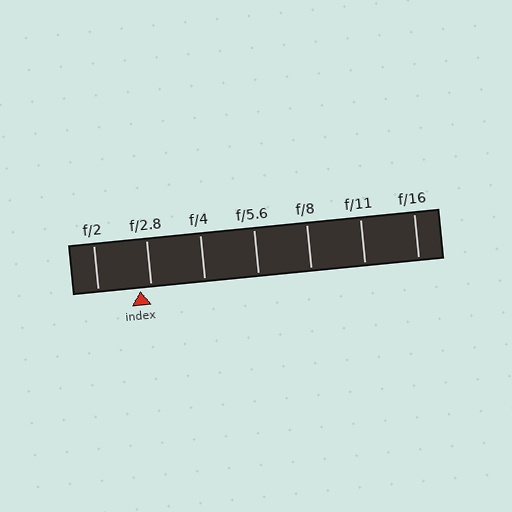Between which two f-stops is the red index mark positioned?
The index mark is between f/2 and f/2.8.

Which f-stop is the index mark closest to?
The index mark is closest to f/2.8.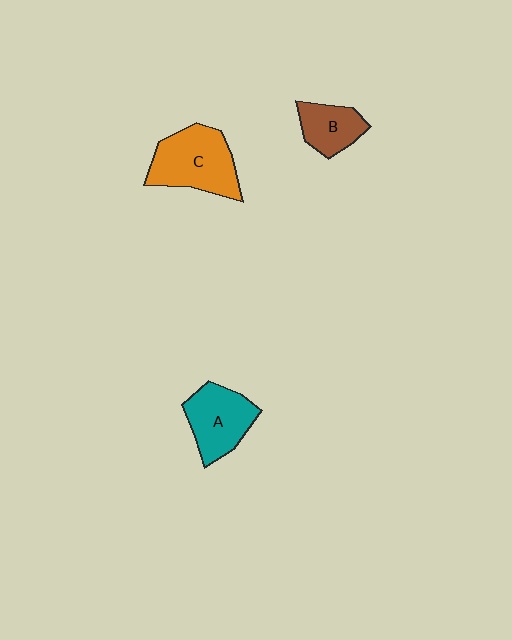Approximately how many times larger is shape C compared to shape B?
Approximately 1.8 times.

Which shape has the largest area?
Shape C (orange).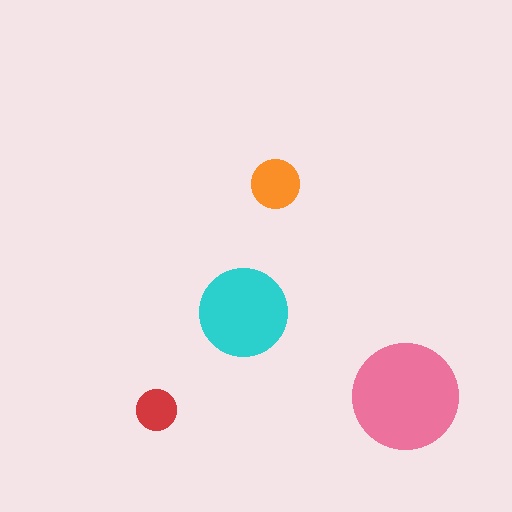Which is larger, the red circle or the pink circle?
The pink one.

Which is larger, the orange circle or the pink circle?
The pink one.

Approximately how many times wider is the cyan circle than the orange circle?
About 2 times wider.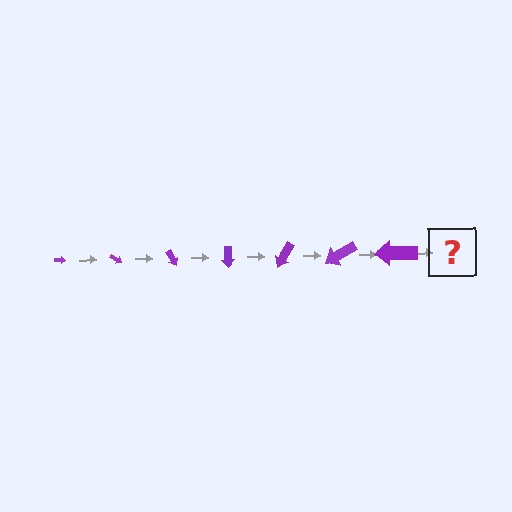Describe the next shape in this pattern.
It should be an arrow, larger than the previous one and rotated 210 degrees from the start.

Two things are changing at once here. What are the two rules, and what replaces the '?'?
The two rules are that the arrow grows larger each step and it rotates 30 degrees each step. The '?' should be an arrow, larger than the previous one and rotated 210 degrees from the start.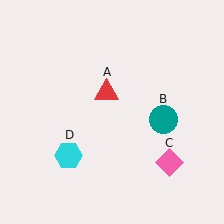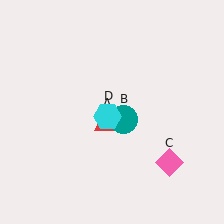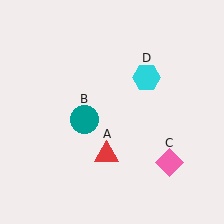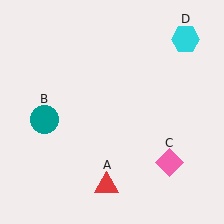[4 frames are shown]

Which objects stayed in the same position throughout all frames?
Pink diamond (object C) remained stationary.